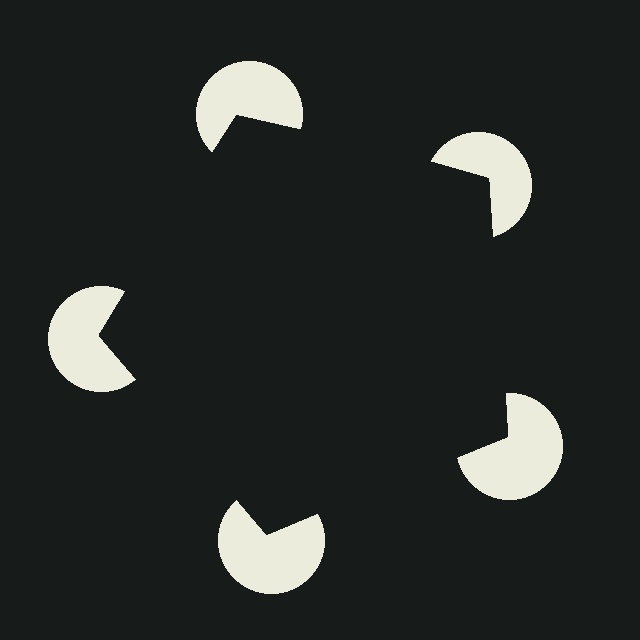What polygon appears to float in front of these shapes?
An illusory pentagon — its edges are inferred from the aligned wedge cuts in the pac-man discs, not physically drawn.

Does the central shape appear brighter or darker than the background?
It typically appears slightly darker than the background, even though no actual brightness change is drawn.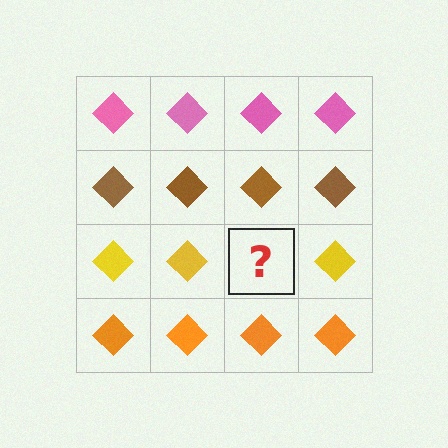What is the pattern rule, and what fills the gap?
The rule is that each row has a consistent color. The gap should be filled with a yellow diamond.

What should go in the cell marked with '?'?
The missing cell should contain a yellow diamond.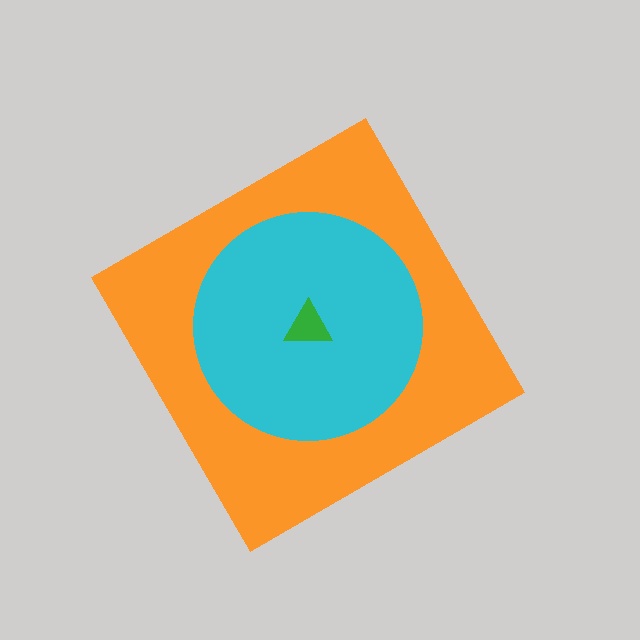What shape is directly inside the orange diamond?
The cyan circle.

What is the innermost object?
The green triangle.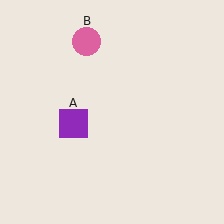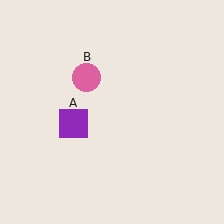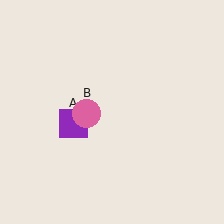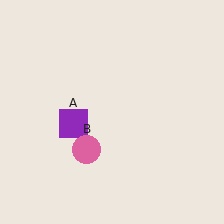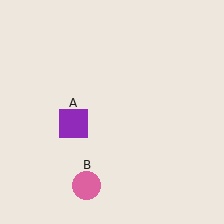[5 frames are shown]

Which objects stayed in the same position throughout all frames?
Purple square (object A) remained stationary.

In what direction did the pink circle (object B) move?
The pink circle (object B) moved down.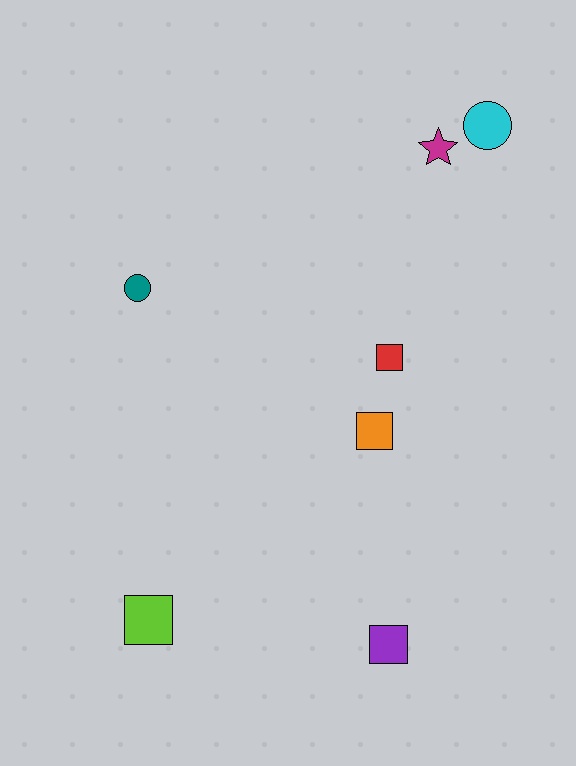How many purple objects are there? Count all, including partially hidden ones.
There is 1 purple object.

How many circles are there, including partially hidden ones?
There are 2 circles.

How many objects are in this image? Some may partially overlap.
There are 7 objects.